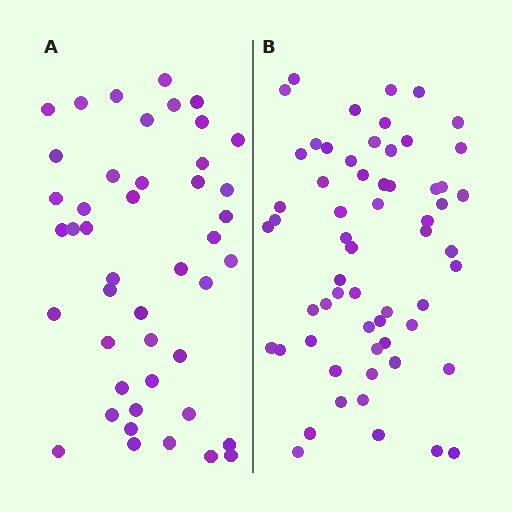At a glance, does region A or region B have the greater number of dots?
Region B (the right region) has more dots.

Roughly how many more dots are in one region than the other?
Region B has approximately 15 more dots than region A.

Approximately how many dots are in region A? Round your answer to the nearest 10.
About 40 dots. (The exact count is 45, which rounds to 40.)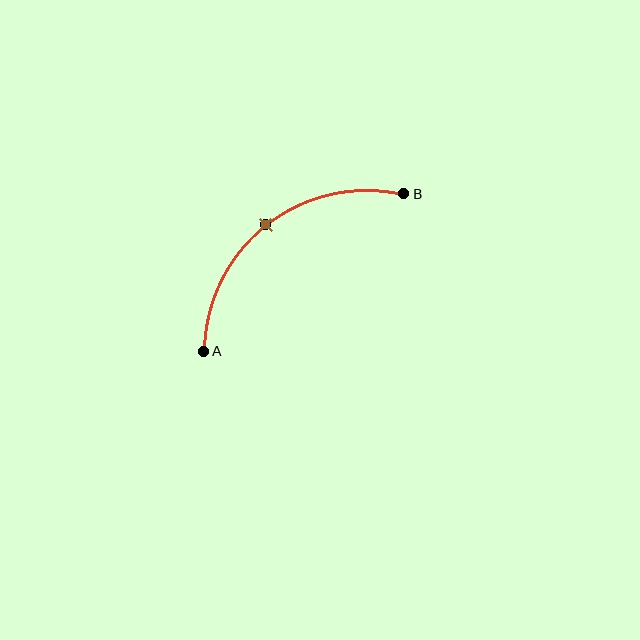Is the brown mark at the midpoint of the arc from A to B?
Yes. The brown mark lies on the arc at equal arc-length from both A and B — it is the arc midpoint.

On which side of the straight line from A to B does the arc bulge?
The arc bulges above and to the left of the straight line connecting A and B.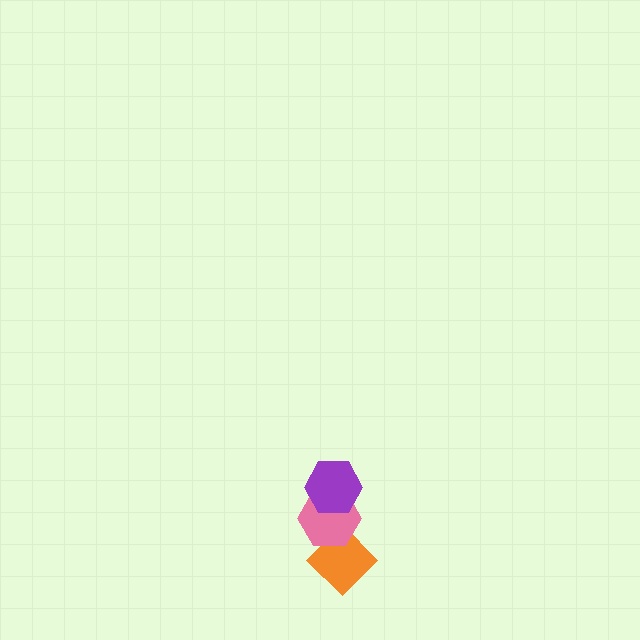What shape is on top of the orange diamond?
The pink hexagon is on top of the orange diamond.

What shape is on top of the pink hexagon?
The purple hexagon is on top of the pink hexagon.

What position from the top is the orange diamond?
The orange diamond is 3rd from the top.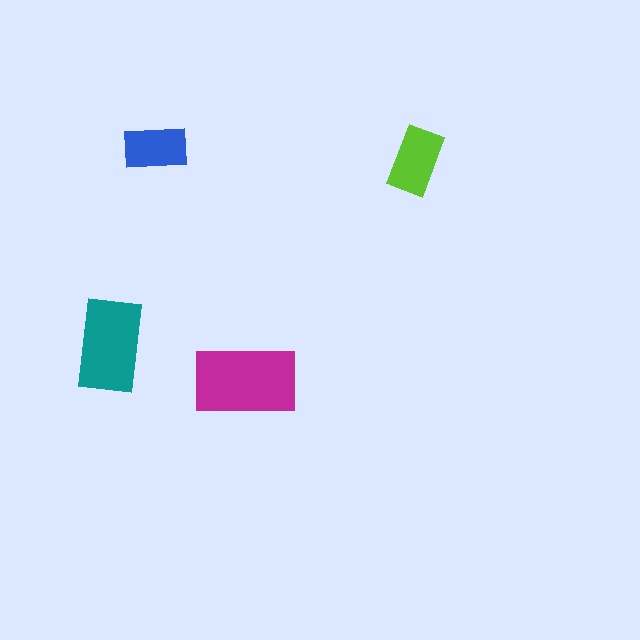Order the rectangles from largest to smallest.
the magenta one, the teal one, the lime one, the blue one.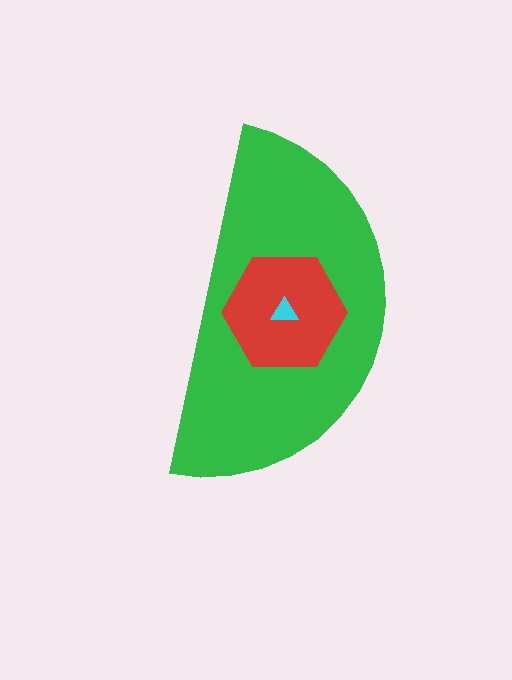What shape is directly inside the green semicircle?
The red hexagon.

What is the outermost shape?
The green semicircle.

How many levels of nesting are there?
3.